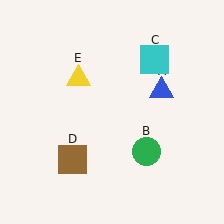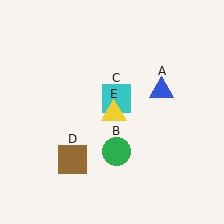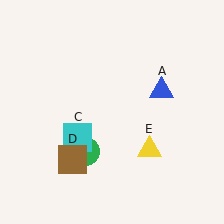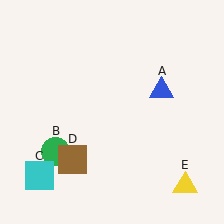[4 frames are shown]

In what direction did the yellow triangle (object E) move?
The yellow triangle (object E) moved down and to the right.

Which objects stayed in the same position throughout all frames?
Blue triangle (object A) and brown square (object D) remained stationary.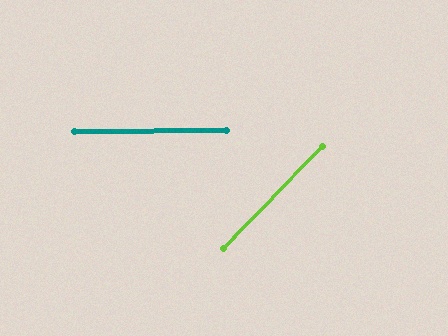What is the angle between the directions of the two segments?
Approximately 45 degrees.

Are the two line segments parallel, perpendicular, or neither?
Neither parallel nor perpendicular — they differ by about 45°.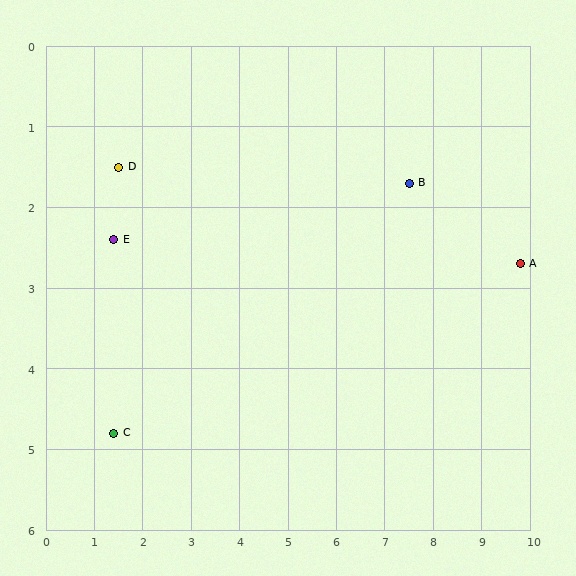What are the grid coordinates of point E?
Point E is at approximately (1.4, 2.4).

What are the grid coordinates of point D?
Point D is at approximately (1.5, 1.5).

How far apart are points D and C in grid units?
Points D and C are about 3.3 grid units apart.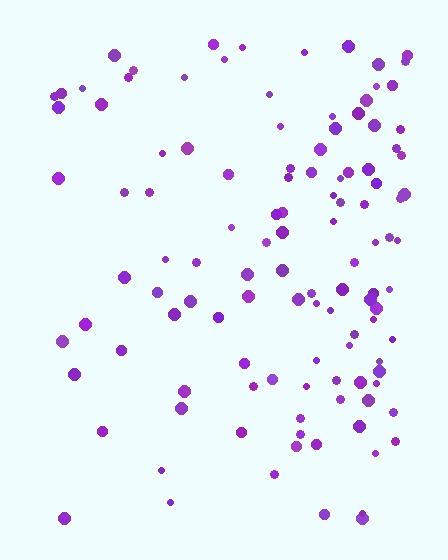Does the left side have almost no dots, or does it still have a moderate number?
Still a moderate number, just noticeably fewer than the right.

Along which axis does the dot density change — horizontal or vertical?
Horizontal.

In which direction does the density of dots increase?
From left to right, with the right side densest.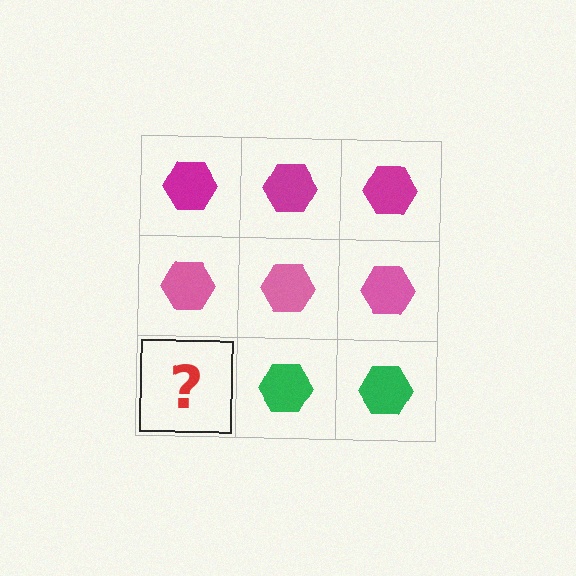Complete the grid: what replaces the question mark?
The question mark should be replaced with a green hexagon.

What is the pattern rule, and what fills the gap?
The rule is that each row has a consistent color. The gap should be filled with a green hexagon.